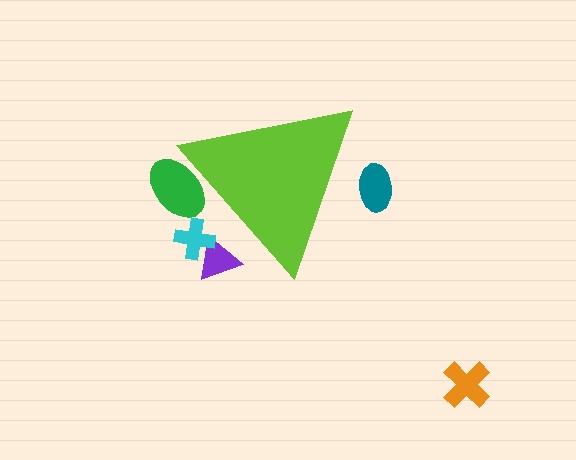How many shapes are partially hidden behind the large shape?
4 shapes are partially hidden.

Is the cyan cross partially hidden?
Yes, the cyan cross is partially hidden behind the lime triangle.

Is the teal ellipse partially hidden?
Yes, the teal ellipse is partially hidden behind the lime triangle.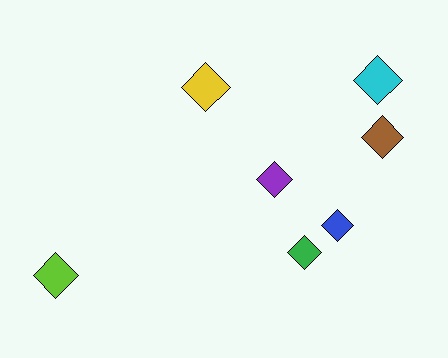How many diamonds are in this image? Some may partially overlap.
There are 7 diamonds.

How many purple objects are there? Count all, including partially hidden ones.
There is 1 purple object.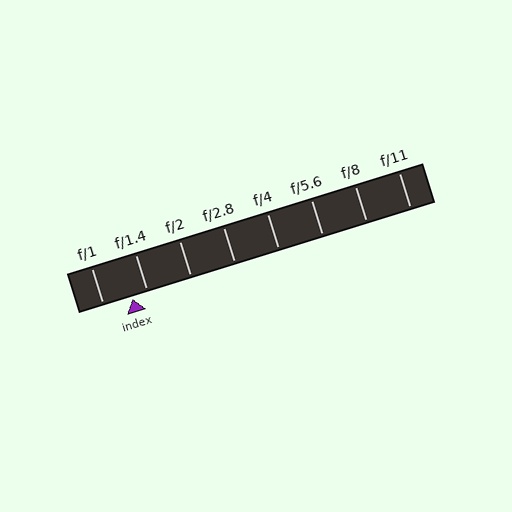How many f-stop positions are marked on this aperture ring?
There are 8 f-stop positions marked.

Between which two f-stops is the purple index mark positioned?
The index mark is between f/1 and f/1.4.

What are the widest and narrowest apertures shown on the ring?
The widest aperture shown is f/1 and the narrowest is f/11.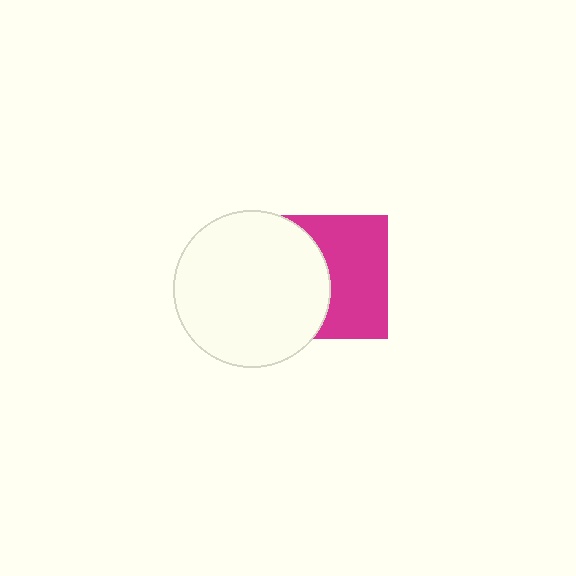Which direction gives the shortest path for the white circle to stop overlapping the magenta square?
Moving left gives the shortest separation.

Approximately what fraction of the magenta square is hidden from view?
Roughly 46% of the magenta square is hidden behind the white circle.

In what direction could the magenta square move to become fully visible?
The magenta square could move right. That would shift it out from behind the white circle entirely.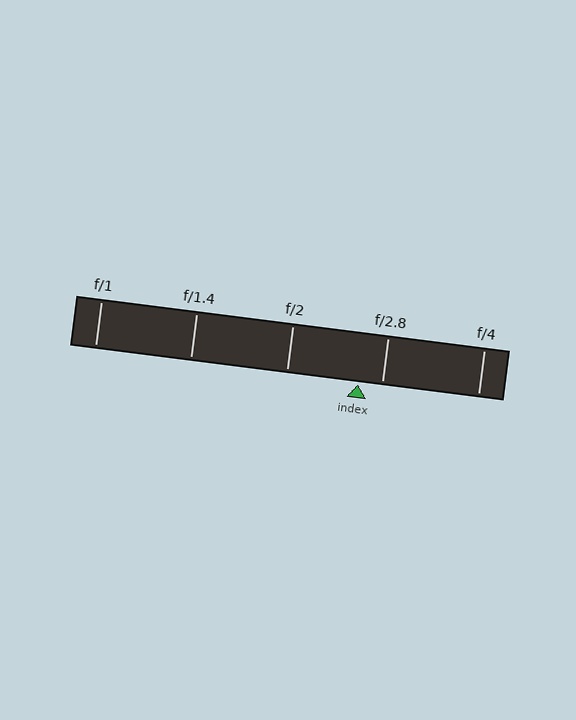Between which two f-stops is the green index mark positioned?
The index mark is between f/2 and f/2.8.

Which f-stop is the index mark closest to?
The index mark is closest to f/2.8.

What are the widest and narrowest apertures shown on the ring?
The widest aperture shown is f/1 and the narrowest is f/4.